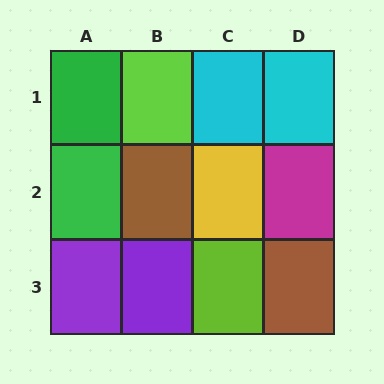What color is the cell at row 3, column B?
Purple.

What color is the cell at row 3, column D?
Brown.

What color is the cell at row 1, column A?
Green.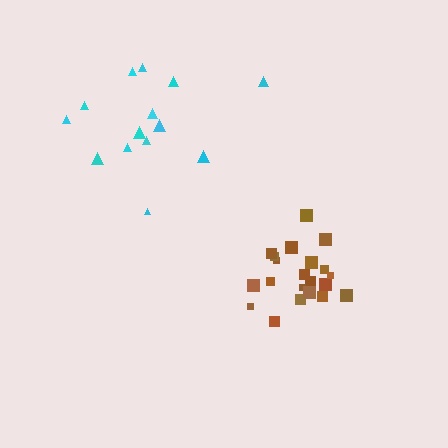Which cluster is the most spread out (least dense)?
Cyan.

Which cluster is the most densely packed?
Brown.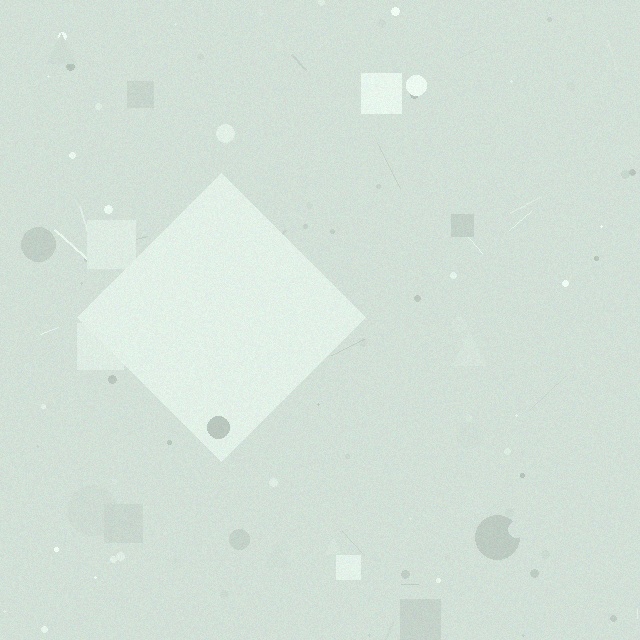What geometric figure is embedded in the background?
A diamond is embedded in the background.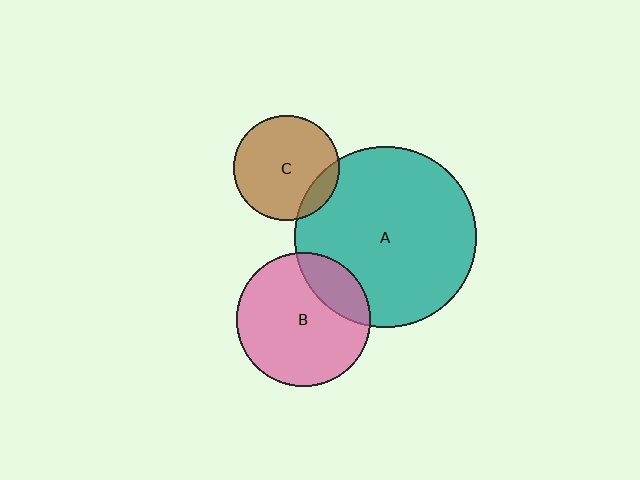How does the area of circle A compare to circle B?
Approximately 1.8 times.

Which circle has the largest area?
Circle A (teal).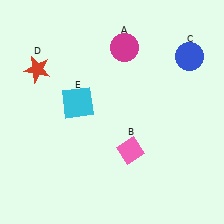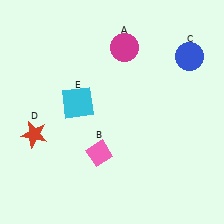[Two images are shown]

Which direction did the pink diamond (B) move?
The pink diamond (B) moved left.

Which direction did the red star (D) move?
The red star (D) moved down.